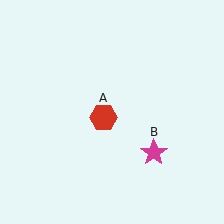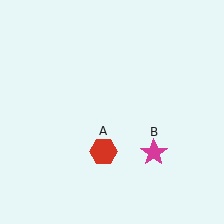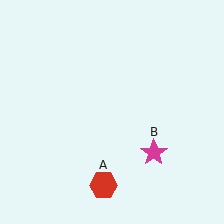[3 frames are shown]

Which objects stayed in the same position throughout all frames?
Magenta star (object B) remained stationary.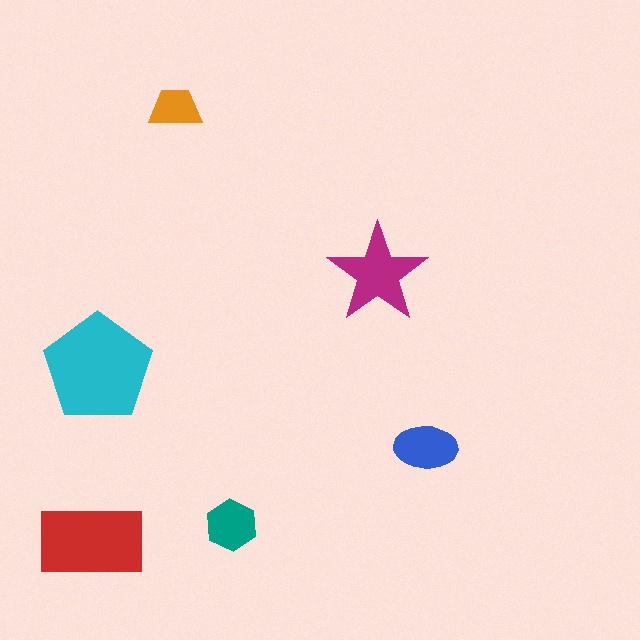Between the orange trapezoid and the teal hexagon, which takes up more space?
The teal hexagon.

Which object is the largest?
The cyan pentagon.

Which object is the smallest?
The orange trapezoid.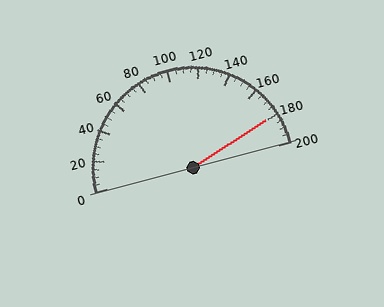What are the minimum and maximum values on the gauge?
The gauge ranges from 0 to 200.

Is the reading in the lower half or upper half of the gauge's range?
The reading is in the upper half of the range (0 to 200).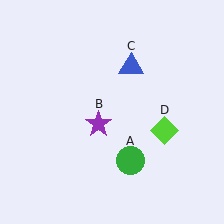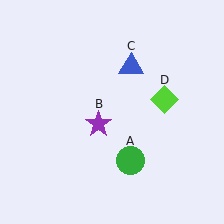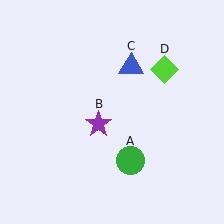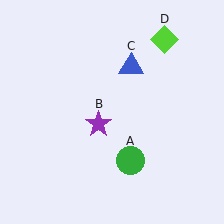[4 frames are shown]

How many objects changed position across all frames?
1 object changed position: lime diamond (object D).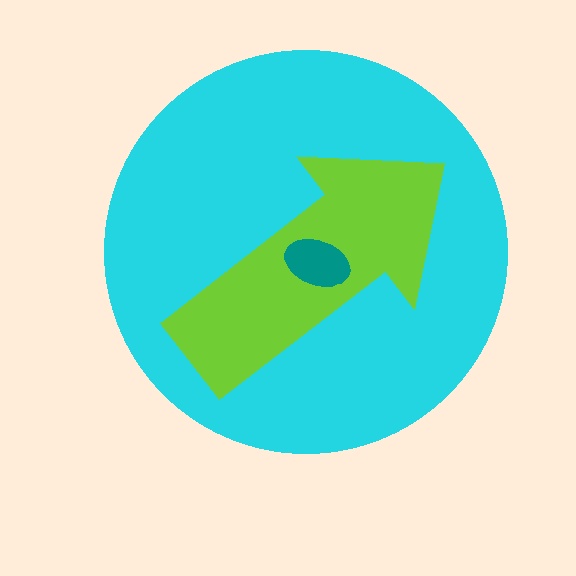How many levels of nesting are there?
3.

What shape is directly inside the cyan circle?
The lime arrow.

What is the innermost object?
The teal ellipse.